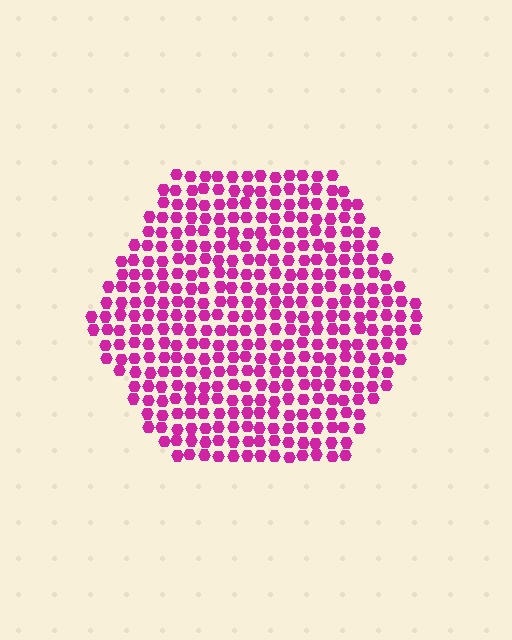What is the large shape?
The large shape is a hexagon.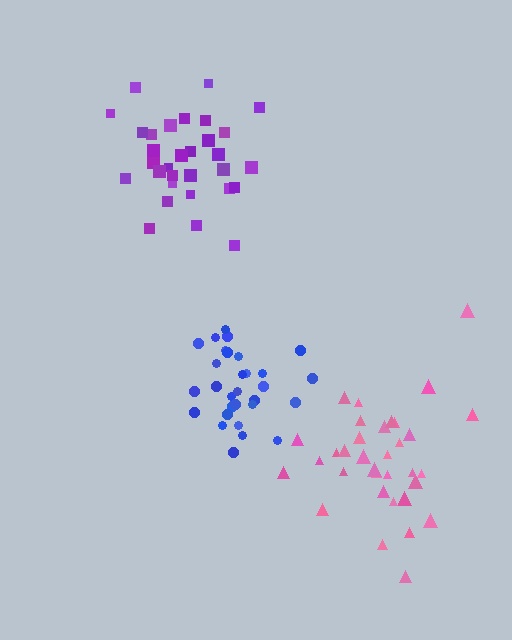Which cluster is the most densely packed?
Blue.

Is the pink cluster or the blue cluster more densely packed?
Blue.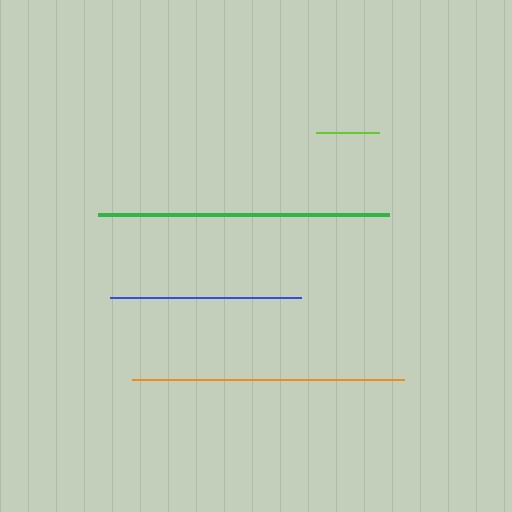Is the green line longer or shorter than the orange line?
The green line is longer than the orange line.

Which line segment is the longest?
The green line is the longest at approximately 291 pixels.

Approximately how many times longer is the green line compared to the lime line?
The green line is approximately 4.6 times the length of the lime line.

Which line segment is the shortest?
The lime line is the shortest at approximately 63 pixels.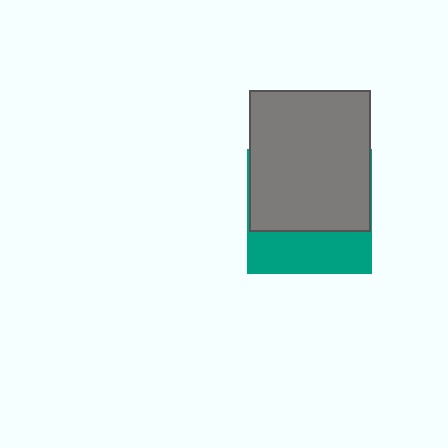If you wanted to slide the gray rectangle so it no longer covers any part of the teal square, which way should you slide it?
Slide it up — that is the most direct way to separate the two shapes.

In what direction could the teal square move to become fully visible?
The teal square could move down. That would shift it out from behind the gray rectangle entirely.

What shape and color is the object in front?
The object in front is a gray rectangle.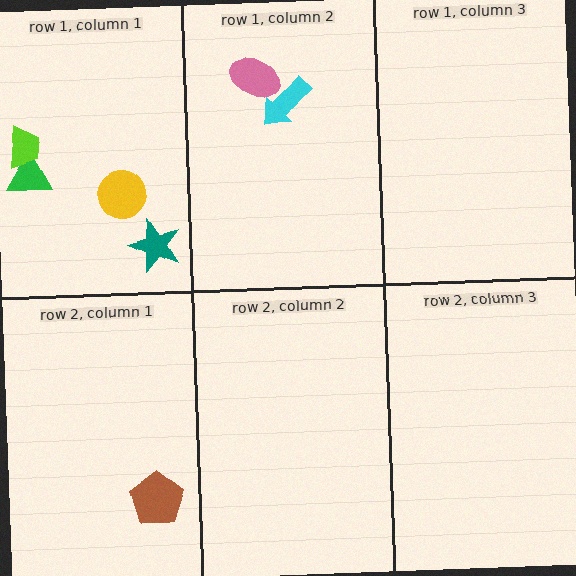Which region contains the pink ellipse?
The row 1, column 2 region.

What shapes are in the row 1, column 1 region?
The teal star, the green triangle, the lime trapezoid, the yellow circle.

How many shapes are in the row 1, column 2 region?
2.